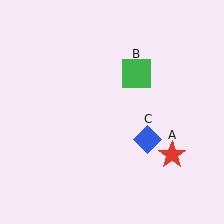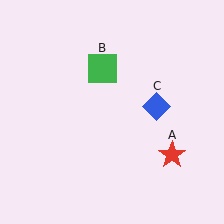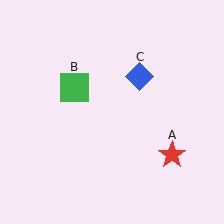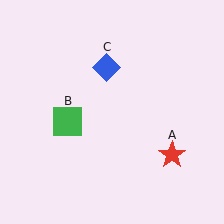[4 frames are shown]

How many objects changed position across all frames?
2 objects changed position: green square (object B), blue diamond (object C).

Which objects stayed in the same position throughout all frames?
Red star (object A) remained stationary.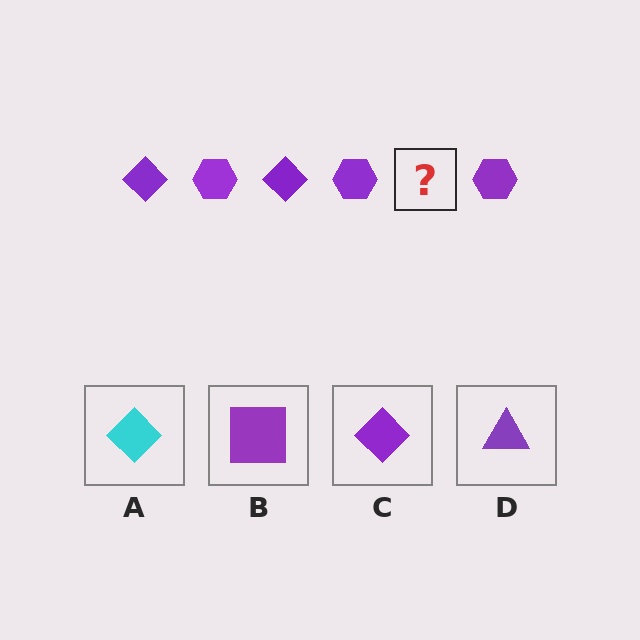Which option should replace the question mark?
Option C.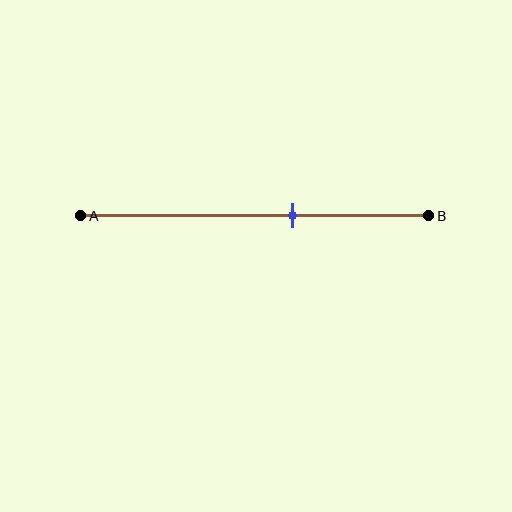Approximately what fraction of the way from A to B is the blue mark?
The blue mark is approximately 60% of the way from A to B.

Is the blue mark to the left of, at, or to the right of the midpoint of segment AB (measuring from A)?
The blue mark is to the right of the midpoint of segment AB.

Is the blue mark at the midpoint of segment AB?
No, the mark is at about 60% from A, not at the 50% midpoint.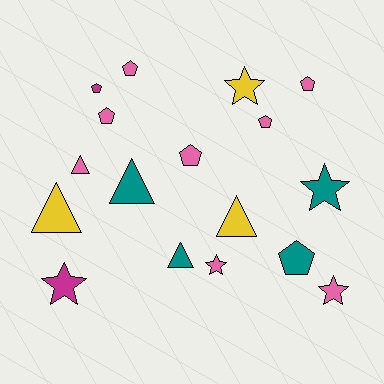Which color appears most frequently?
Pink, with 8 objects.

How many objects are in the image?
There are 17 objects.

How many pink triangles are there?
There is 1 pink triangle.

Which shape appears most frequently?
Pentagon, with 7 objects.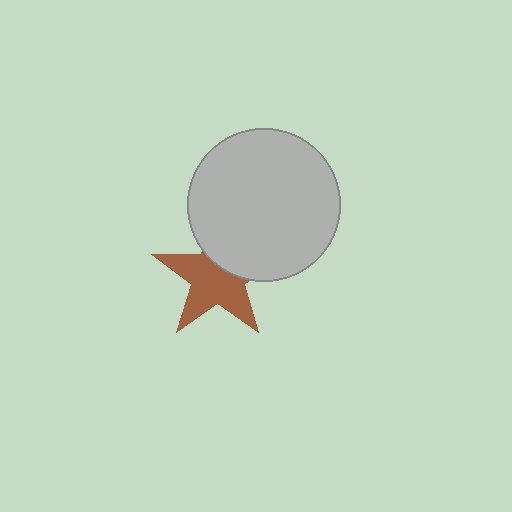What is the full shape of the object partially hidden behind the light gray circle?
The partially hidden object is a brown star.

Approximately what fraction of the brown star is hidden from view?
Roughly 35% of the brown star is hidden behind the light gray circle.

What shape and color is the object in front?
The object in front is a light gray circle.